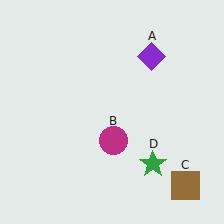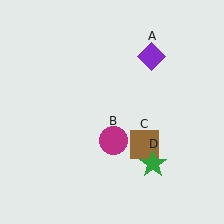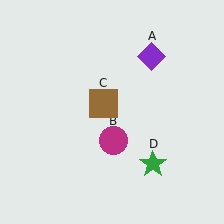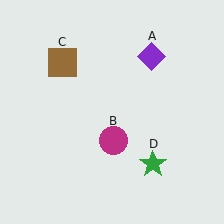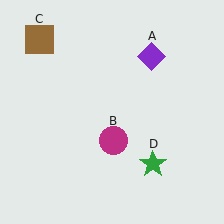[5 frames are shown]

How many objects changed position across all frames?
1 object changed position: brown square (object C).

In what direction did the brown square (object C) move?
The brown square (object C) moved up and to the left.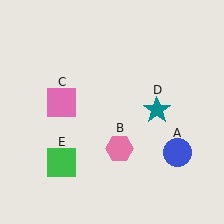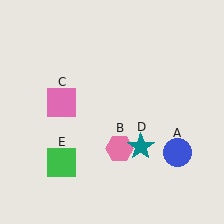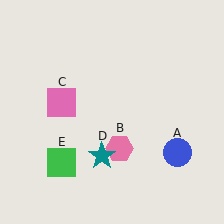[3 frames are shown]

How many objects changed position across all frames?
1 object changed position: teal star (object D).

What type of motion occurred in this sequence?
The teal star (object D) rotated clockwise around the center of the scene.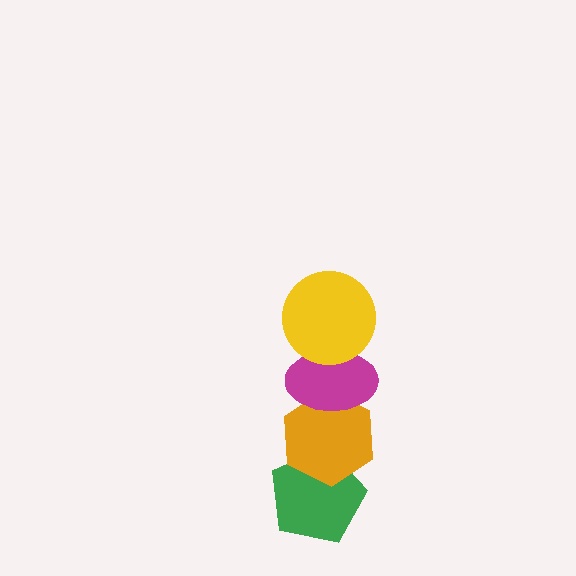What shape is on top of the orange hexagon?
The magenta ellipse is on top of the orange hexagon.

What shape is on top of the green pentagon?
The orange hexagon is on top of the green pentagon.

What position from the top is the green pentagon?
The green pentagon is 4th from the top.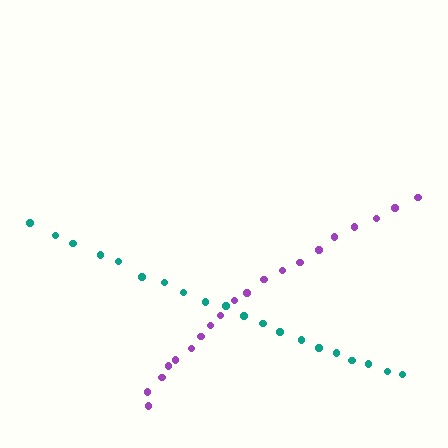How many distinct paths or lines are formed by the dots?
There are 2 distinct paths.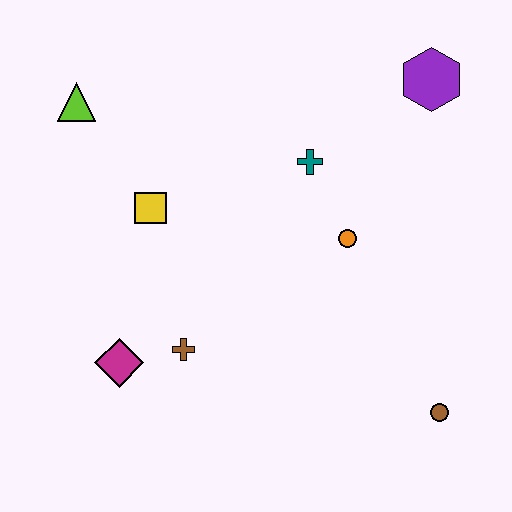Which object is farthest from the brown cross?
The purple hexagon is farthest from the brown cross.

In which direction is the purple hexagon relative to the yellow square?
The purple hexagon is to the right of the yellow square.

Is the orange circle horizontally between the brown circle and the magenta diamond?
Yes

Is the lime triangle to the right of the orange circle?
No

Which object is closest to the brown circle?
The orange circle is closest to the brown circle.